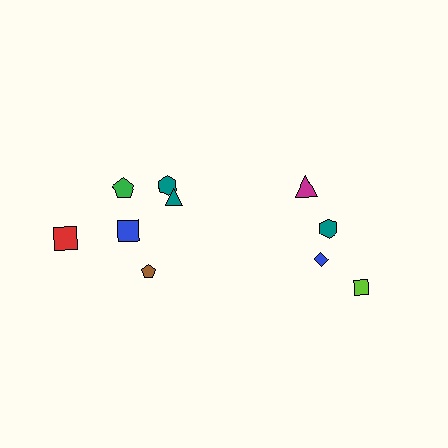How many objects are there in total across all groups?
There are 10 objects.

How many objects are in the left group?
There are 6 objects.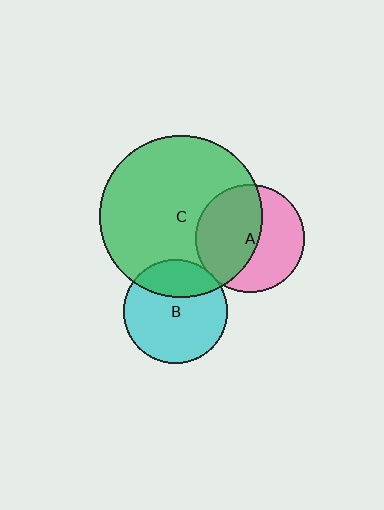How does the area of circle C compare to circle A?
Approximately 2.3 times.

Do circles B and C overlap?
Yes.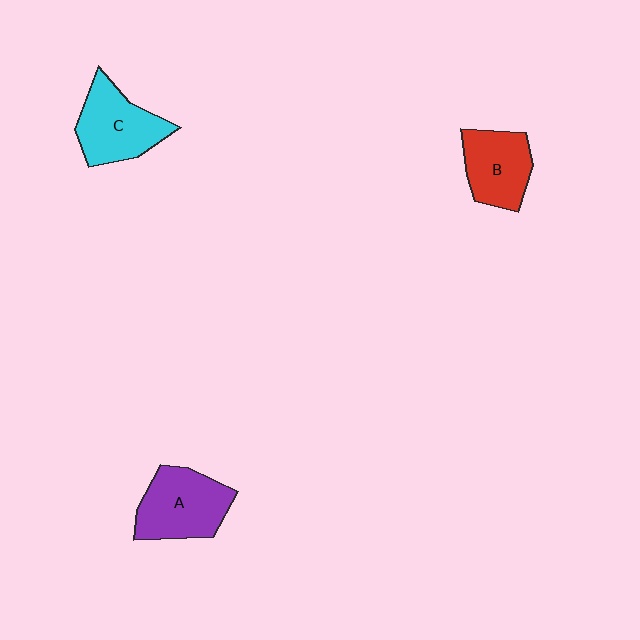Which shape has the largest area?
Shape A (purple).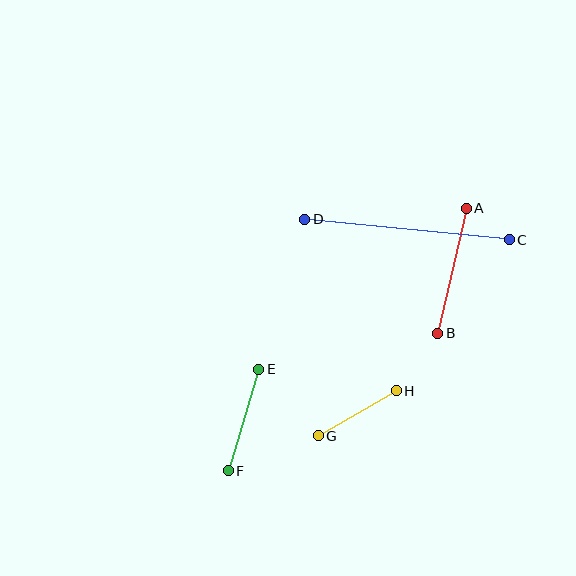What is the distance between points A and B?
The distance is approximately 129 pixels.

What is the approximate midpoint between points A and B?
The midpoint is at approximately (452, 271) pixels.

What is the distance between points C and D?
The distance is approximately 205 pixels.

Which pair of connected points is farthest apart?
Points C and D are farthest apart.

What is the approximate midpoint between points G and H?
The midpoint is at approximately (357, 413) pixels.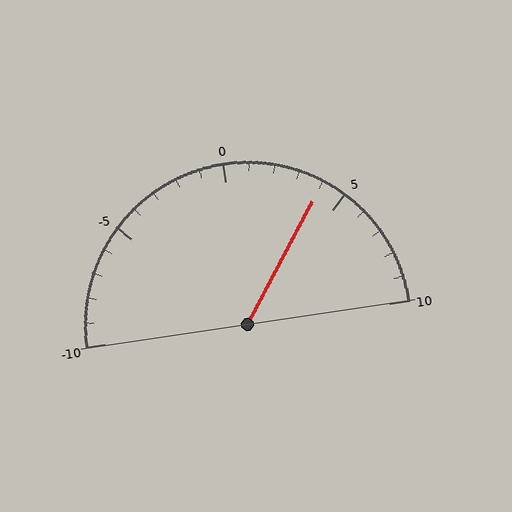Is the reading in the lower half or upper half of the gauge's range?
The reading is in the upper half of the range (-10 to 10).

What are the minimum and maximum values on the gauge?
The gauge ranges from -10 to 10.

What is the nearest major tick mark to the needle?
The nearest major tick mark is 5.